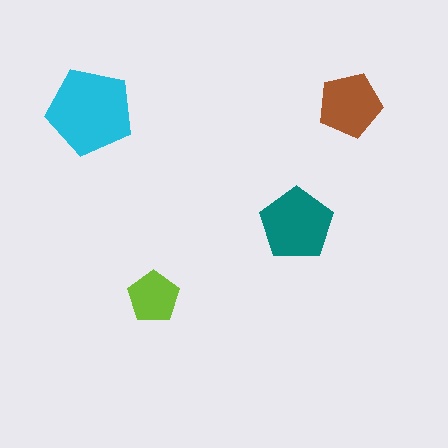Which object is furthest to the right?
The brown pentagon is rightmost.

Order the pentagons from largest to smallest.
the cyan one, the teal one, the brown one, the lime one.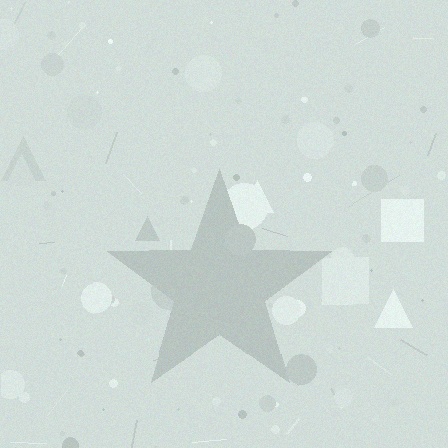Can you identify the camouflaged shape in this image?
The camouflaged shape is a star.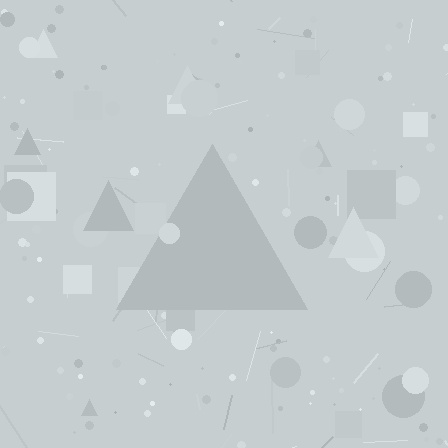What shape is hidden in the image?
A triangle is hidden in the image.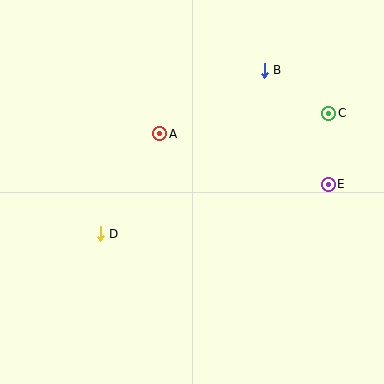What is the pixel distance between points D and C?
The distance between D and C is 258 pixels.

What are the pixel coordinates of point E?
Point E is at (328, 184).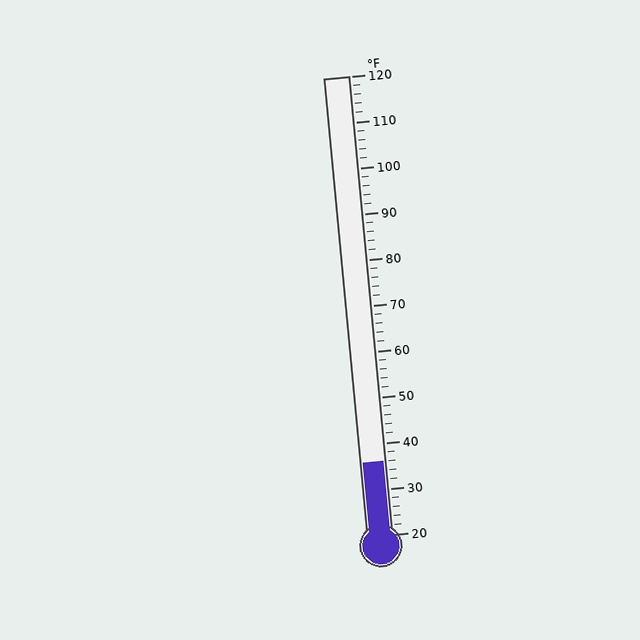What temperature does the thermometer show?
The thermometer shows approximately 36°F.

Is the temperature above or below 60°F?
The temperature is below 60°F.